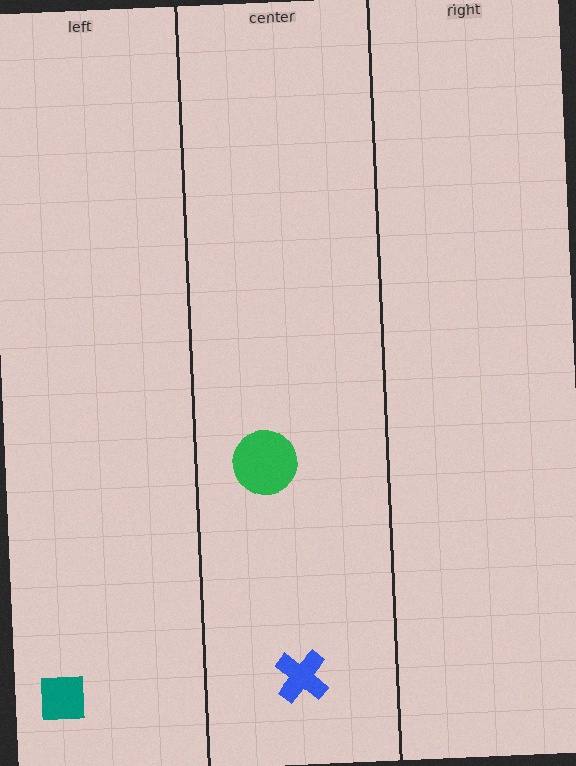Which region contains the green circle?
The center region.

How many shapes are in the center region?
2.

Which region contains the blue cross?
The center region.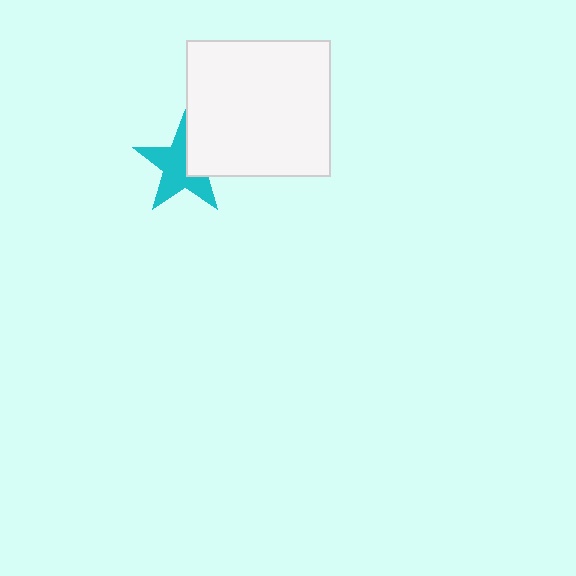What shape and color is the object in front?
The object in front is a white rectangle.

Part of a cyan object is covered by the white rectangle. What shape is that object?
It is a star.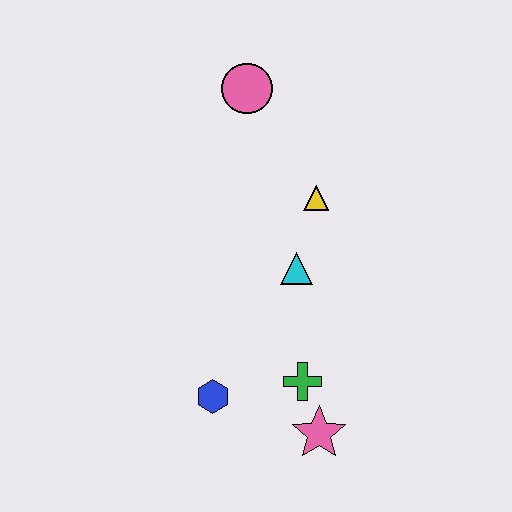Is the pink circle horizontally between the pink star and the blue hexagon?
Yes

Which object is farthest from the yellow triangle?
The pink star is farthest from the yellow triangle.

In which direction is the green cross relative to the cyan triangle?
The green cross is below the cyan triangle.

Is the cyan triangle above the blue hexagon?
Yes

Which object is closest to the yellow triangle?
The cyan triangle is closest to the yellow triangle.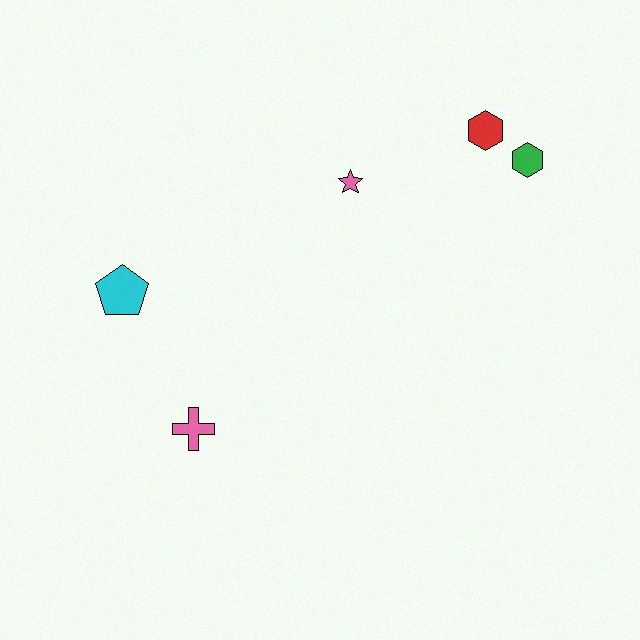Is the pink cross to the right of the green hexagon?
No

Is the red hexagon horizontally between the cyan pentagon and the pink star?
No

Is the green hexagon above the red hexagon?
No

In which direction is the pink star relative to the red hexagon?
The pink star is to the left of the red hexagon.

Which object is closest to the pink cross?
The cyan pentagon is closest to the pink cross.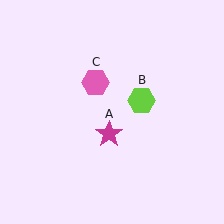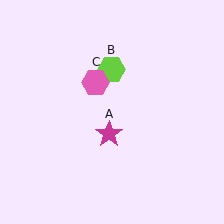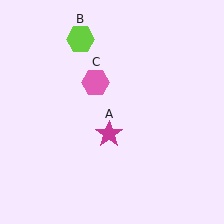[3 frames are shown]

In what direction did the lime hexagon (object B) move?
The lime hexagon (object B) moved up and to the left.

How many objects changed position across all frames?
1 object changed position: lime hexagon (object B).